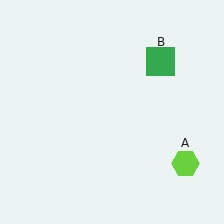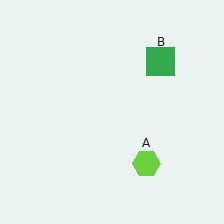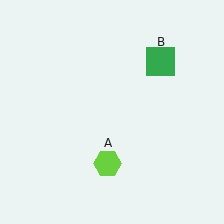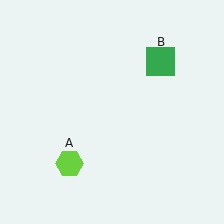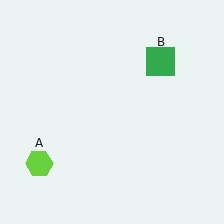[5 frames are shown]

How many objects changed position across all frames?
1 object changed position: lime hexagon (object A).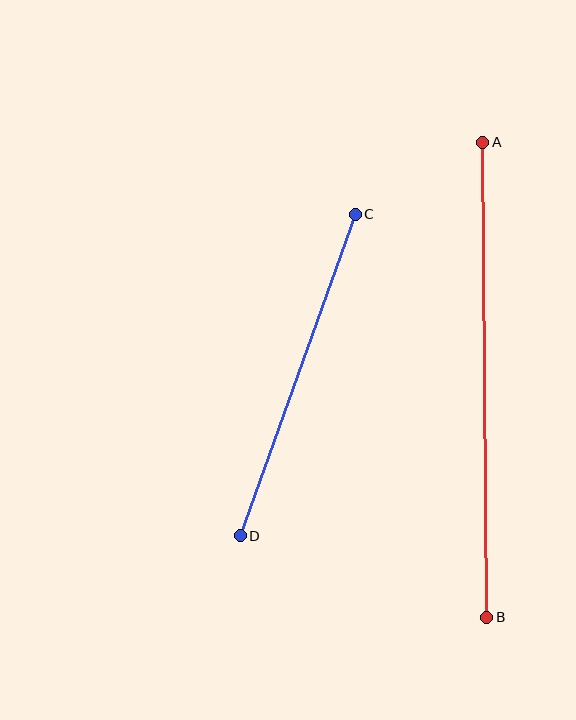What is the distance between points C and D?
The distance is approximately 341 pixels.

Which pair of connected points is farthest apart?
Points A and B are farthest apart.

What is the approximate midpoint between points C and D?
The midpoint is at approximately (298, 375) pixels.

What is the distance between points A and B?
The distance is approximately 475 pixels.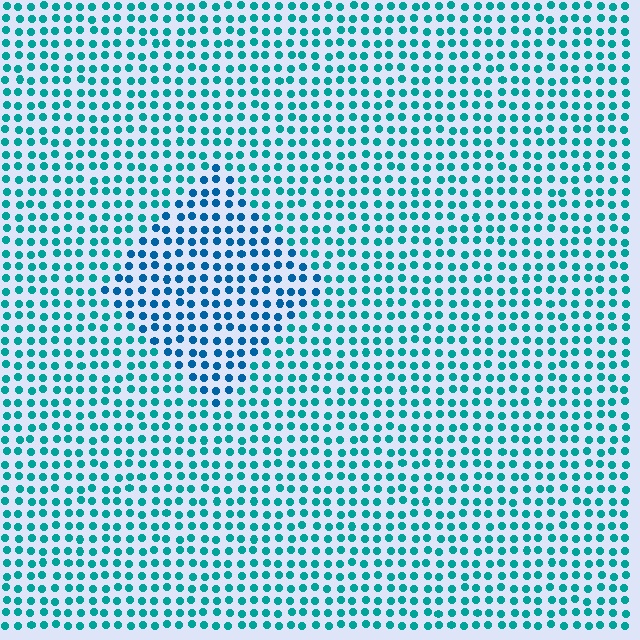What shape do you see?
I see a diamond.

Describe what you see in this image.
The image is filled with small teal elements in a uniform arrangement. A diamond-shaped region is visible where the elements are tinted to a slightly different hue, forming a subtle color boundary.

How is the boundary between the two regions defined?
The boundary is defined purely by a slight shift in hue (about 28 degrees). Spacing, size, and orientation are identical on both sides.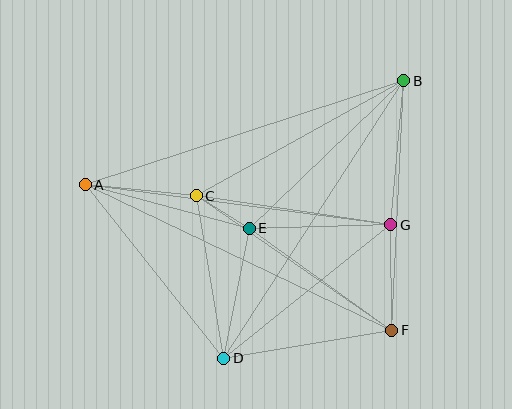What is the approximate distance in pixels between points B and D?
The distance between B and D is approximately 331 pixels.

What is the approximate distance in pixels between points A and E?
The distance between A and E is approximately 170 pixels.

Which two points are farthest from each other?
Points A and F are farthest from each other.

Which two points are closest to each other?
Points C and E are closest to each other.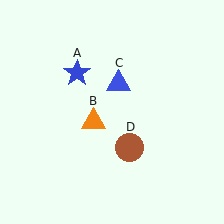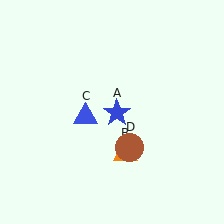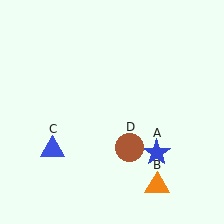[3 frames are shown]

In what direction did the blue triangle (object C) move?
The blue triangle (object C) moved down and to the left.